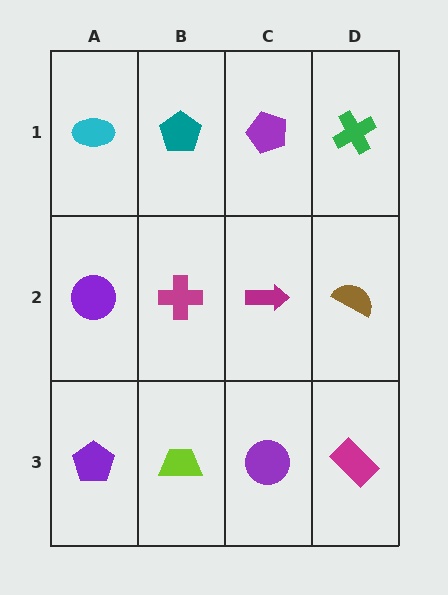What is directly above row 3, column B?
A magenta cross.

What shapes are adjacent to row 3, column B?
A magenta cross (row 2, column B), a purple pentagon (row 3, column A), a purple circle (row 3, column C).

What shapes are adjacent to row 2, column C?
A purple pentagon (row 1, column C), a purple circle (row 3, column C), a magenta cross (row 2, column B), a brown semicircle (row 2, column D).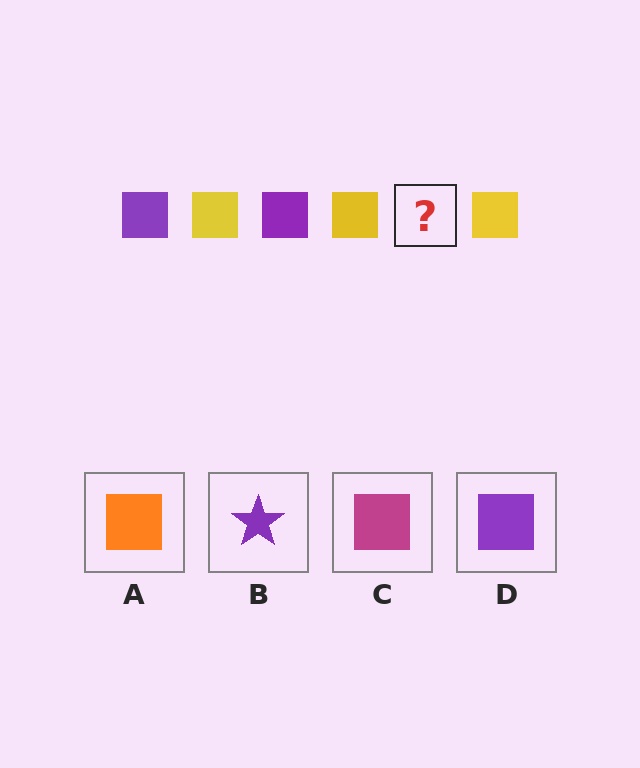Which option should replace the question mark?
Option D.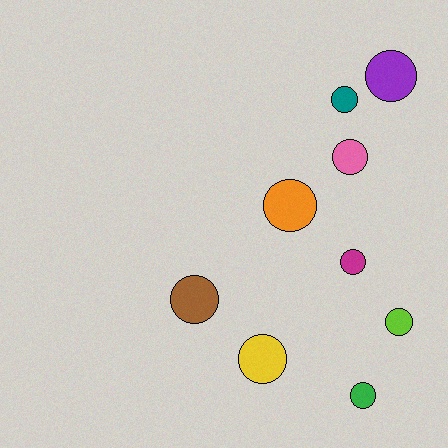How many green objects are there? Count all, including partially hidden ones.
There is 1 green object.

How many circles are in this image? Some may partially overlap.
There are 9 circles.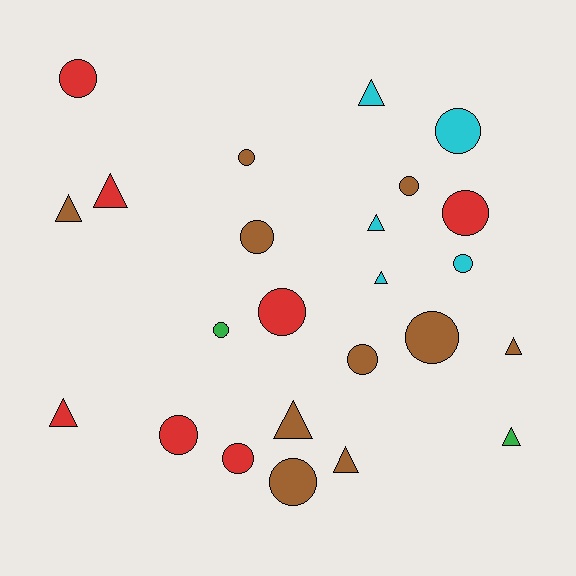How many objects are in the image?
There are 24 objects.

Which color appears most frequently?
Brown, with 10 objects.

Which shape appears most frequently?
Circle, with 14 objects.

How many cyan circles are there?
There are 2 cyan circles.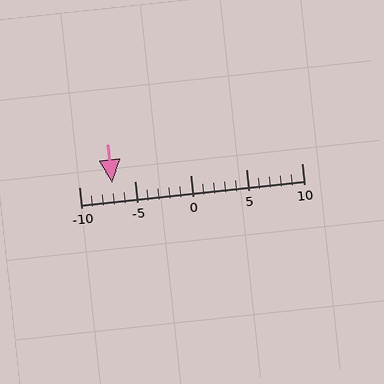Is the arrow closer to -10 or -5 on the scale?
The arrow is closer to -5.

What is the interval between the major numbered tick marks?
The major tick marks are spaced 5 units apart.